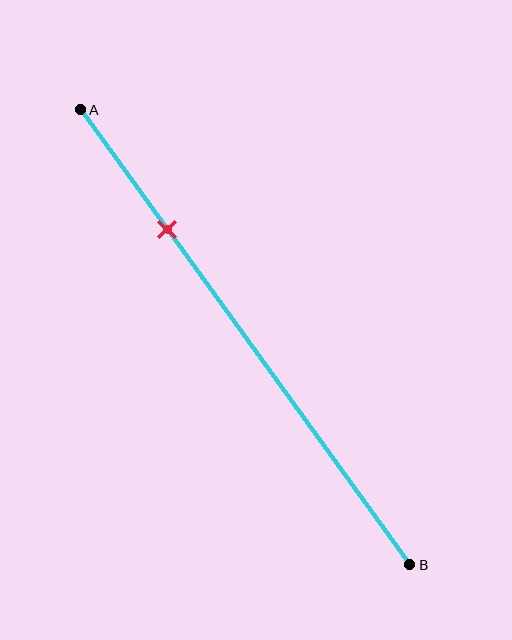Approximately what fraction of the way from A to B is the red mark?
The red mark is approximately 25% of the way from A to B.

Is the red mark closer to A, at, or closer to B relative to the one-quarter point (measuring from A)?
The red mark is approximately at the one-quarter point of segment AB.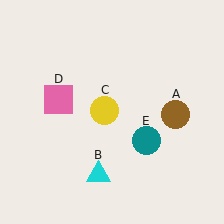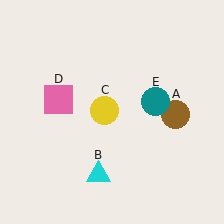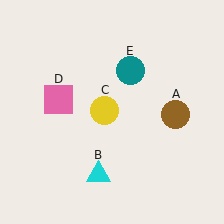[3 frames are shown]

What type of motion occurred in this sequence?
The teal circle (object E) rotated counterclockwise around the center of the scene.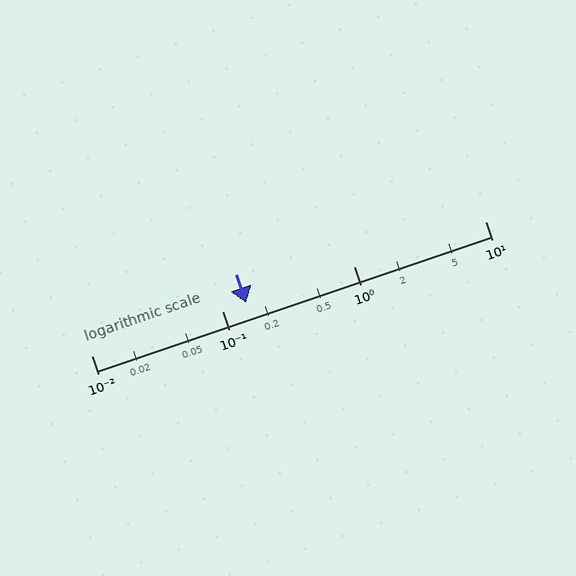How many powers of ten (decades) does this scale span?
The scale spans 3 decades, from 0.01 to 10.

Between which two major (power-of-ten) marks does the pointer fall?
The pointer is between 0.1 and 1.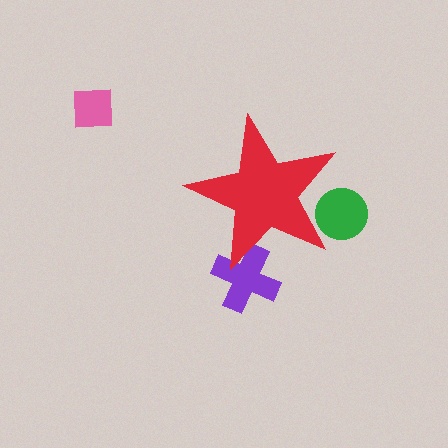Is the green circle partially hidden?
Yes, the green circle is partially hidden behind the red star.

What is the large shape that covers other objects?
A red star.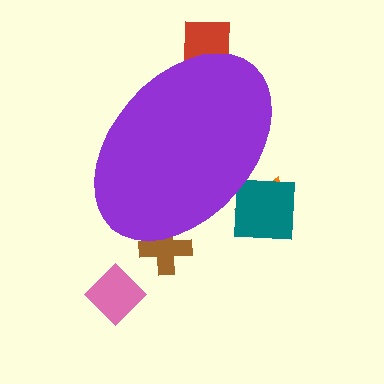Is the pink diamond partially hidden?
No, the pink diamond is fully visible.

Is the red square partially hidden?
Yes, the red square is partially hidden behind the purple ellipse.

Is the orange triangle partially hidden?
Yes, the orange triangle is partially hidden behind the purple ellipse.